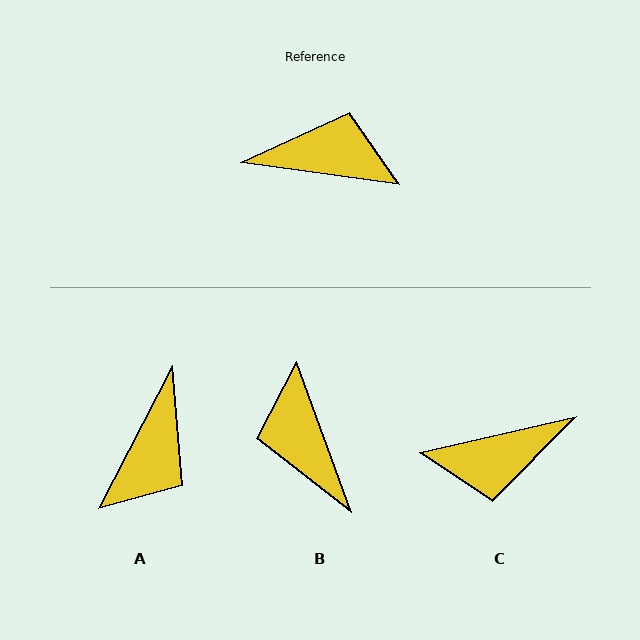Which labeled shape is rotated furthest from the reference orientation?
C, about 159 degrees away.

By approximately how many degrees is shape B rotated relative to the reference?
Approximately 118 degrees counter-clockwise.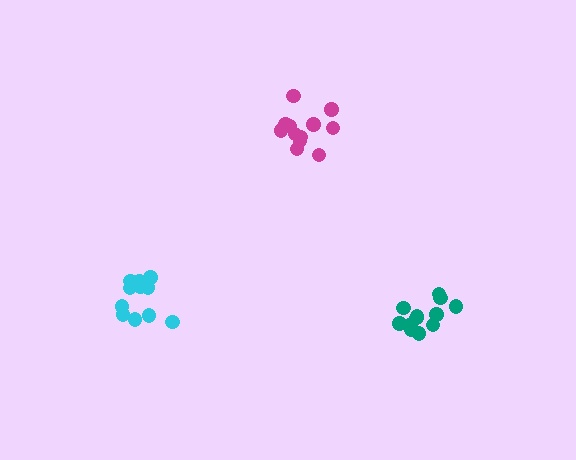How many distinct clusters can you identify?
There are 3 distinct clusters.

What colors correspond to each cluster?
The clusters are colored: teal, cyan, magenta.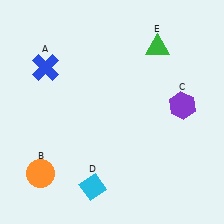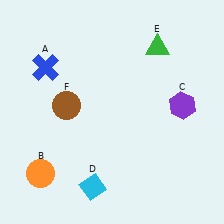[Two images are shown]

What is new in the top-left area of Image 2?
A brown circle (F) was added in the top-left area of Image 2.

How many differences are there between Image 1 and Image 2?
There is 1 difference between the two images.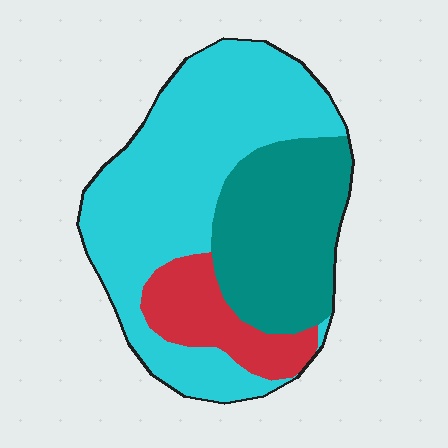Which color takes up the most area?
Cyan, at roughly 55%.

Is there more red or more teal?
Teal.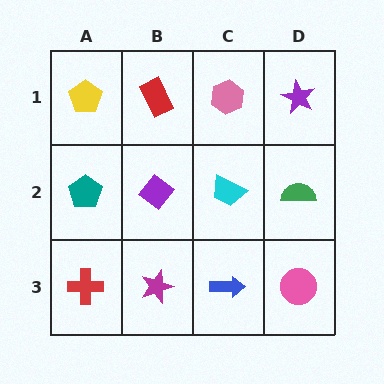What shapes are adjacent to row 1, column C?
A cyan trapezoid (row 2, column C), a red rectangle (row 1, column B), a purple star (row 1, column D).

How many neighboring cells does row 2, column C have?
4.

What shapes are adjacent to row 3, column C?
A cyan trapezoid (row 2, column C), a magenta star (row 3, column B), a pink circle (row 3, column D).